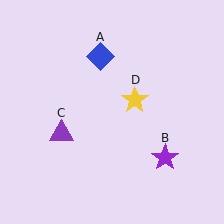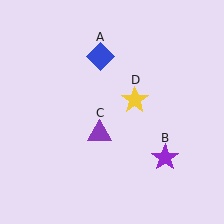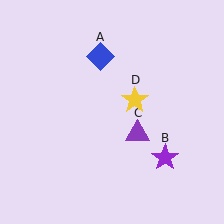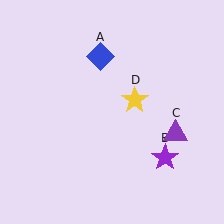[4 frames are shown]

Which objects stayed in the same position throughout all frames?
Blue diamond (object A) and purple star (object B) and yellow star (object D) remained stationary.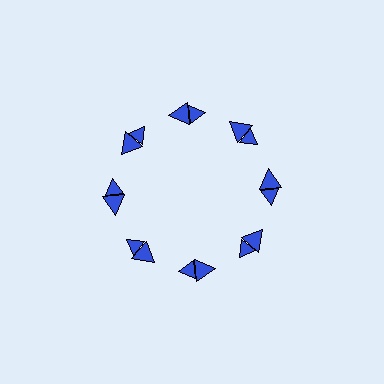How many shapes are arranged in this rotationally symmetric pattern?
There are 16 shapes, arranged in 8 groups of 2.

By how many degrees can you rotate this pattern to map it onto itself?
The pattern maps onto itself every 45 degrees of rotation.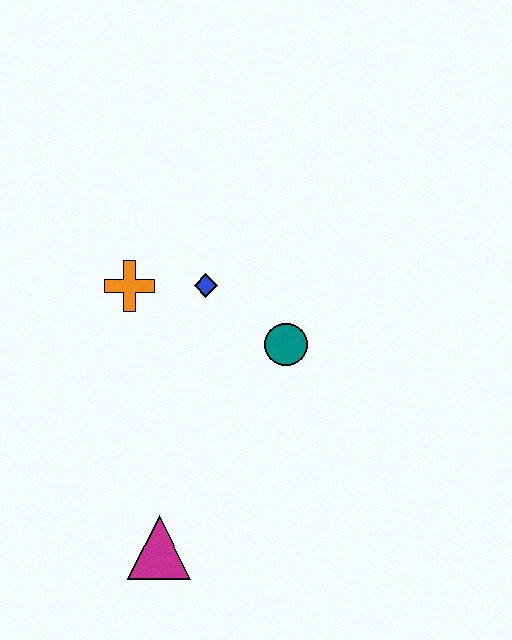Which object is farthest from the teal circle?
The magenta triangle is farthest from the teal circle.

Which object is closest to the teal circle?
The blue diamond is closest to the teal circle.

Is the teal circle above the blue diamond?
No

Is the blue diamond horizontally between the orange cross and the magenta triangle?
No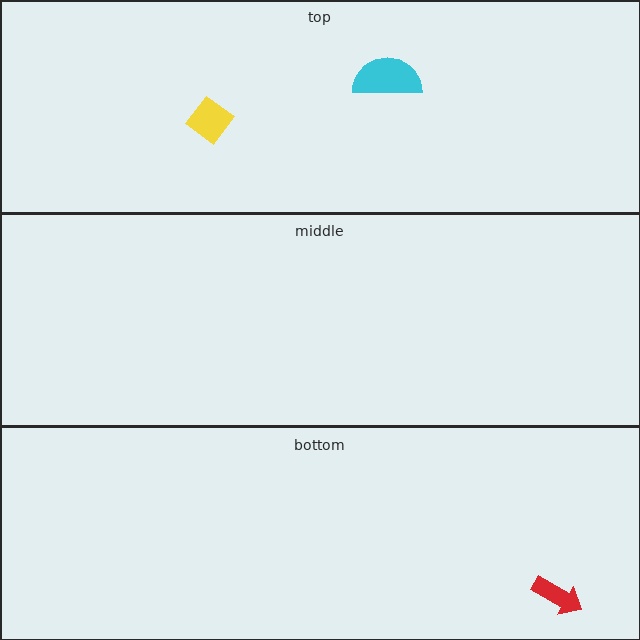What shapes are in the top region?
The cyan semicircle, the yellow diamond.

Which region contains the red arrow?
The bottom region.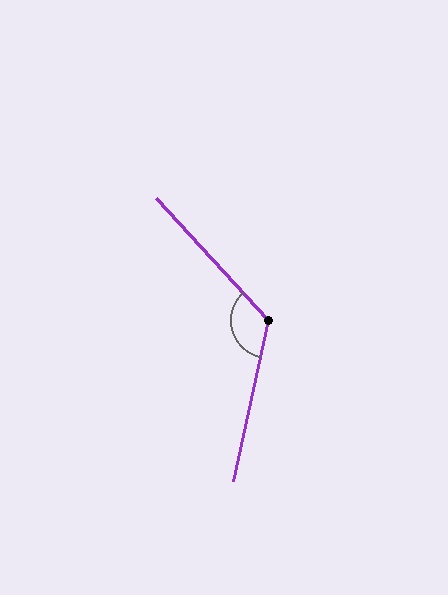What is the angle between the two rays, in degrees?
Approximately 125 degrees.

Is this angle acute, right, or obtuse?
It is obtuse.